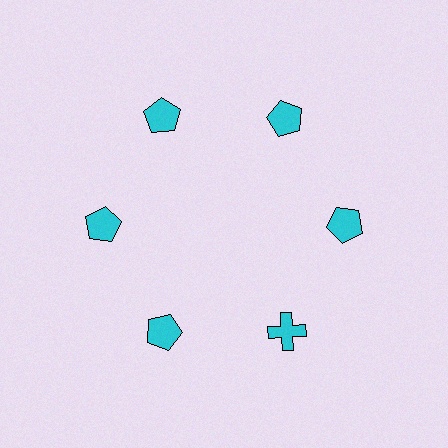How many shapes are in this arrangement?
There are 6 shapes arranged in a ring pattern.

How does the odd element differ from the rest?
It has a different shape: cross instead of pentagon.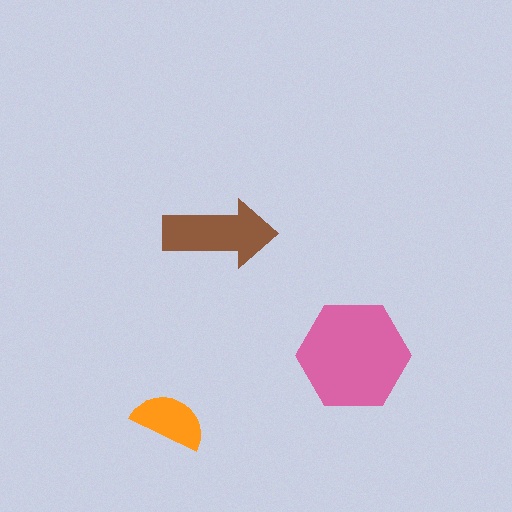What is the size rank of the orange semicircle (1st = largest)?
3rd.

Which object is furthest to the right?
The pink hexagon is rightmost.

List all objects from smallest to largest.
The orange semicircle, the brown arrow, the pink hexagon.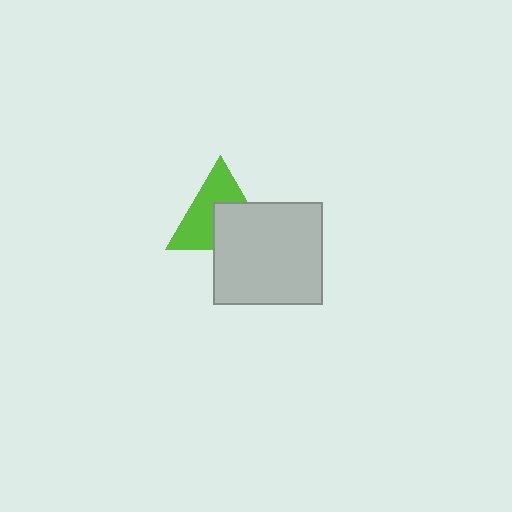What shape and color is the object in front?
The object in front is a light gray rectangle.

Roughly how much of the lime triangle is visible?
About half of it is visible (roughly 56%).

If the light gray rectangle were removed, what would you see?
You would see the complete lime triangle.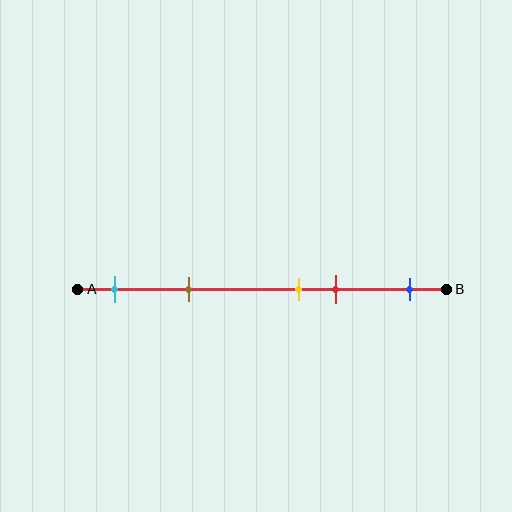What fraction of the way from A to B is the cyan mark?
The cyan mark is approximately 10% (0.1) of the way from A to B.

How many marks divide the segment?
There are 5 marks dividing the segment.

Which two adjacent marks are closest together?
The yellow and red marks are the closest adjacent pair.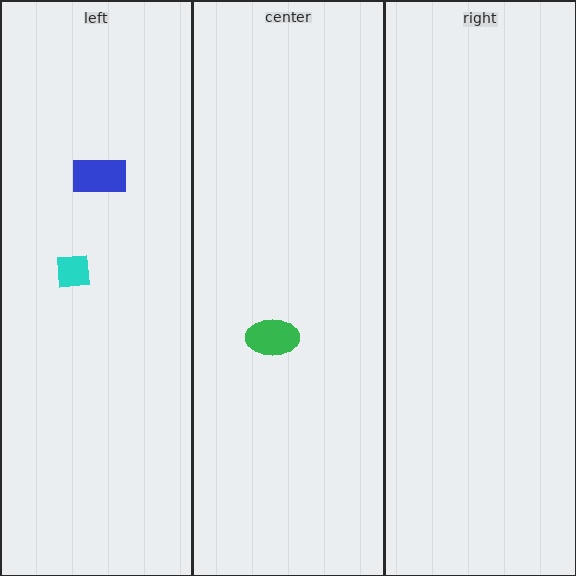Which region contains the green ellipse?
The center region.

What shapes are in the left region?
The cyan square, the blue rectangle.